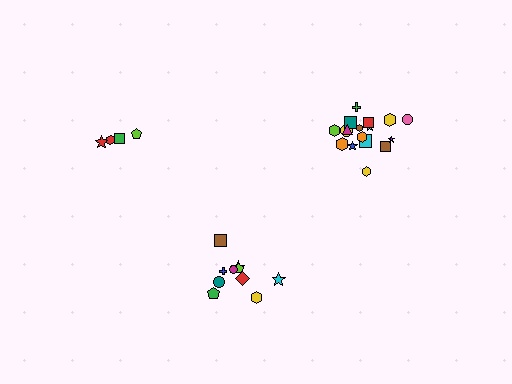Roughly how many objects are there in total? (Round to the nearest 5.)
Roughly 30 objects in total.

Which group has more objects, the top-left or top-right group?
The top-right group.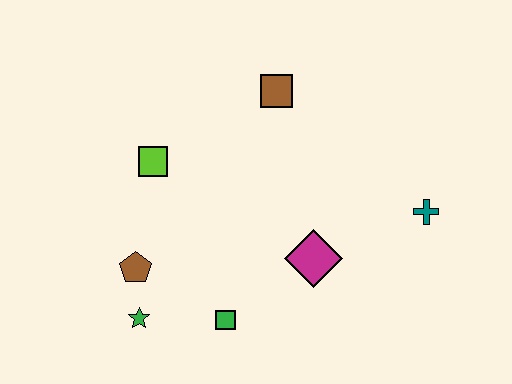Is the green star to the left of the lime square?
Yes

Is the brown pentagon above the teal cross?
No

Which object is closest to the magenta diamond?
The green square is closest to the magenta diamond.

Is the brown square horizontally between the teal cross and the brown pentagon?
Yes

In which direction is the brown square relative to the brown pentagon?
The brown square is above the brown pentagon.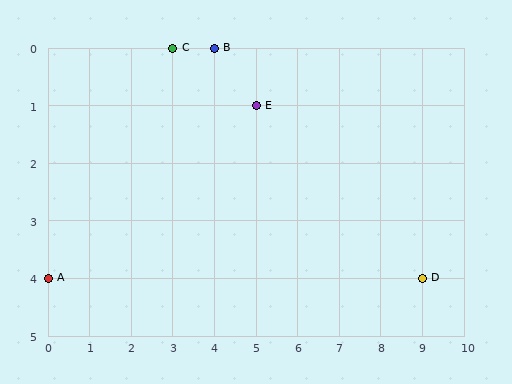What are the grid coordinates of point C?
Point C is at grid coordinates (3, 0).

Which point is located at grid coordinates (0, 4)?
Point A is at (0, 4).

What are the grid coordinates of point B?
Point B is at grid coordinates (4, 0).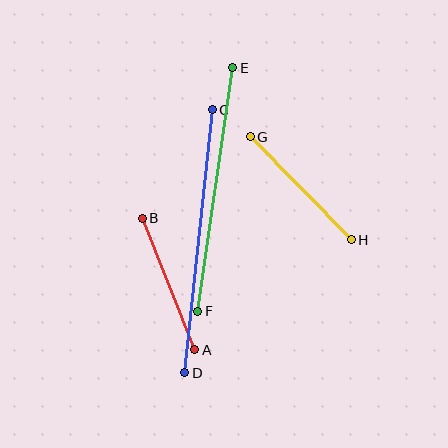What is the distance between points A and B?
The distance is approximately 141 pixels.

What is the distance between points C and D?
The distance is approximately 264 pixels.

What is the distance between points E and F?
The distance is approximately 246 pixels.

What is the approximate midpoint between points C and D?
The midpoint is at approximately (199, 241) pixels.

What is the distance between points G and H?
The distance is approximately 144 pixels.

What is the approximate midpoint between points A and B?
The midpoint is at approximately (169, 284) pixels.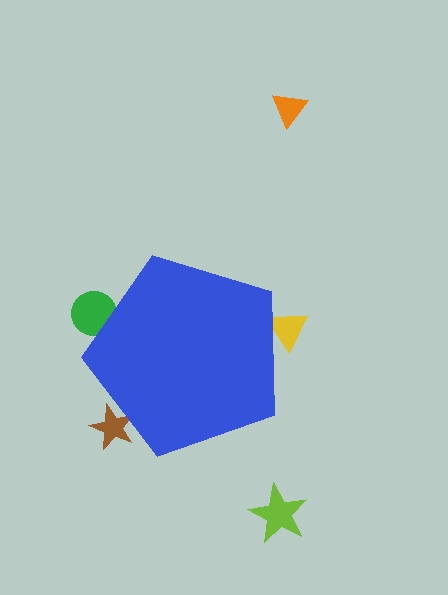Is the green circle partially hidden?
Yes, the green circle is partially hidden behind the blue pentagon.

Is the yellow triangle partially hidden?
Yes, the yellow triangle is partially hidden behind the blue pentagon.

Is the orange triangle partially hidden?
No, the orange triangle is fully visible.